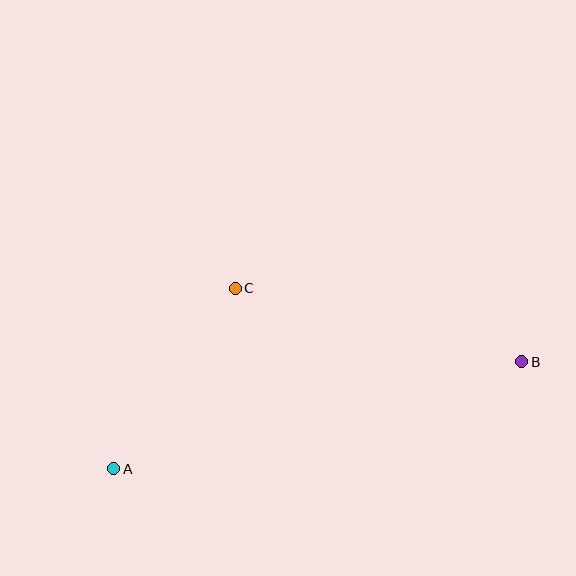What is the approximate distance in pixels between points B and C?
The distance between B and C is approximately 295 pixels.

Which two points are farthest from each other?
Points A and B are farthest from each other.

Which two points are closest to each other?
Points A and C are closest to each other.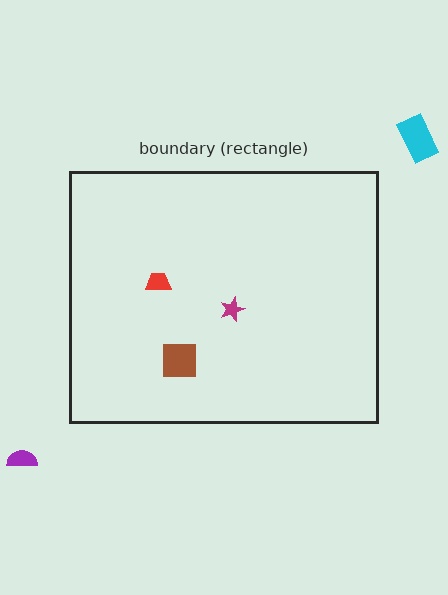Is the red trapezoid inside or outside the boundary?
Inside.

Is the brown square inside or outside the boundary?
Inside.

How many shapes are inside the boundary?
3 inside, 2 outside.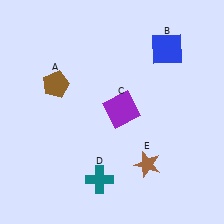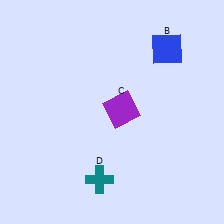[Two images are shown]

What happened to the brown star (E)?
The brown star (E) was removed in Image 2. It was in the bottom-right area of Image 1.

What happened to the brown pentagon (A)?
The brown pentagon (A) was removed in Image 2. It was in the top-left area of Image 1.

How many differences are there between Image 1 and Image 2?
There are 2 differences between the two images.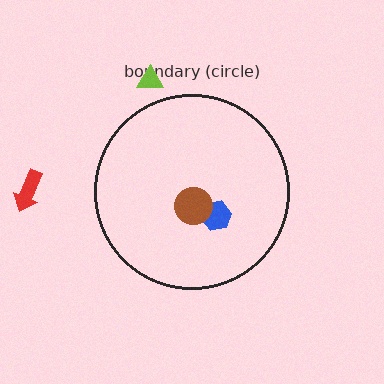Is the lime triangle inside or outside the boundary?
Outside.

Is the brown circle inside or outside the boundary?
Inside.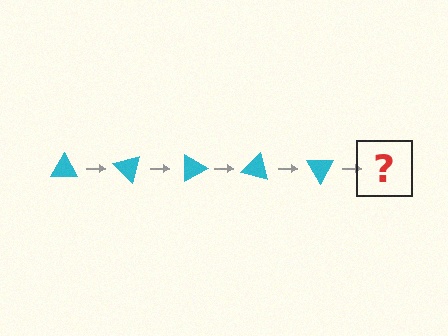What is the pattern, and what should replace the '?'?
The pattern is that the triangle rotates 45 degrees each step. The '?' should be a cyan triangle rotated 225 degrees.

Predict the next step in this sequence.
The next step is a cyan triangle rotated 225 degrees.